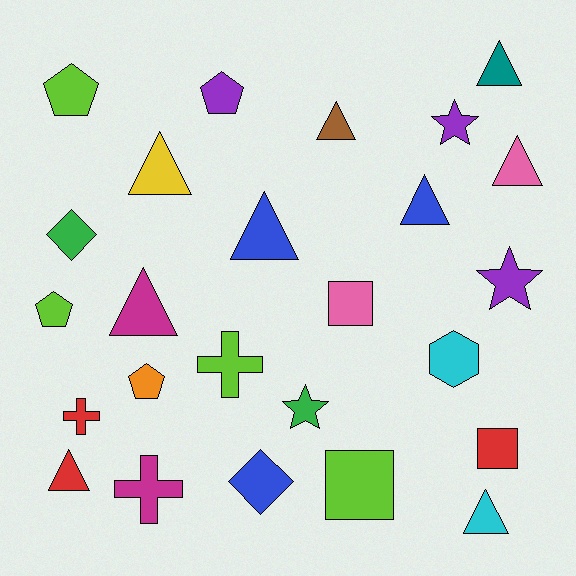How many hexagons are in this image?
There is 1 hexagon.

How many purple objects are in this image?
There are 3 purple objects.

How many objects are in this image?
There are 25 objects.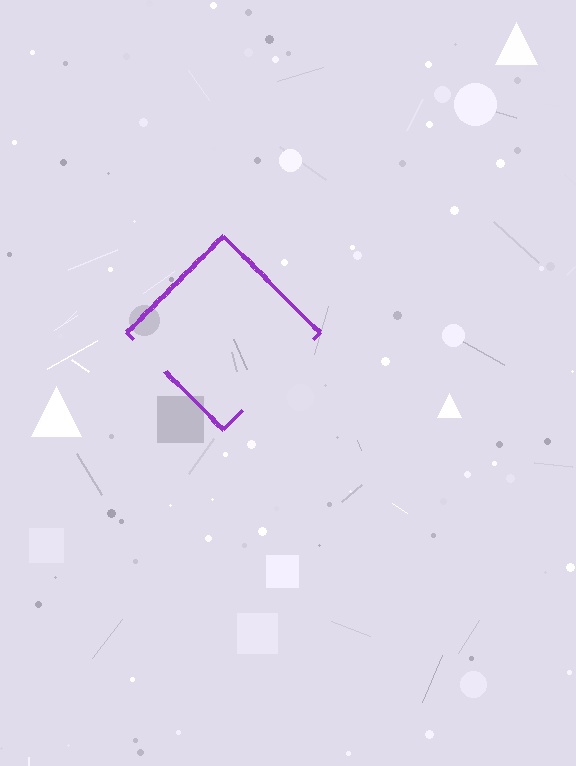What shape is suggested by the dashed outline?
The dashed outline suggests a diamond.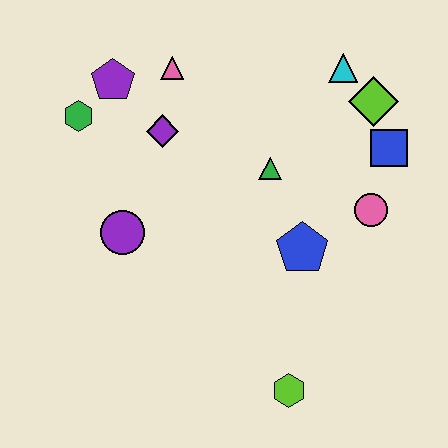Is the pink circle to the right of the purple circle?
Yes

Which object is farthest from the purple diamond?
The lime hexagon is farthest from the purple diamond.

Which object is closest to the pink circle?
The blue square is closest to the pink circle.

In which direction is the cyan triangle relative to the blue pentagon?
The cyan triangle is above the blue pentagon.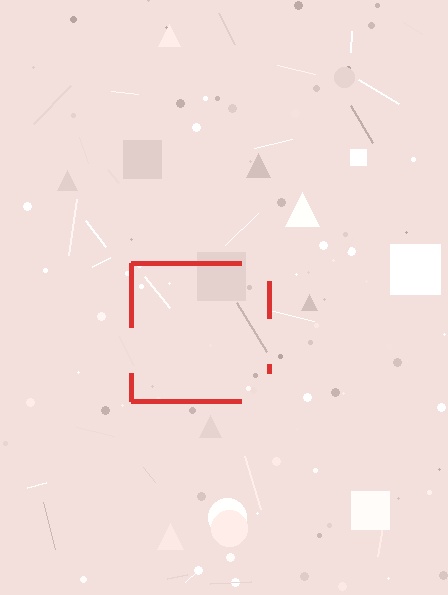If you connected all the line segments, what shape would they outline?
They would outline a square.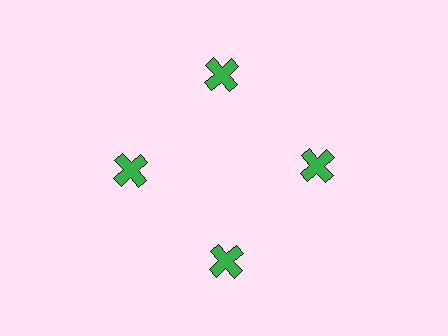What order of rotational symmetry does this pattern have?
This pattern has 4-fold rotational symmetry.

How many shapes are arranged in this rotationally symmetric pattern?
There are 4 shapes, arranged in 4 groups of 1.